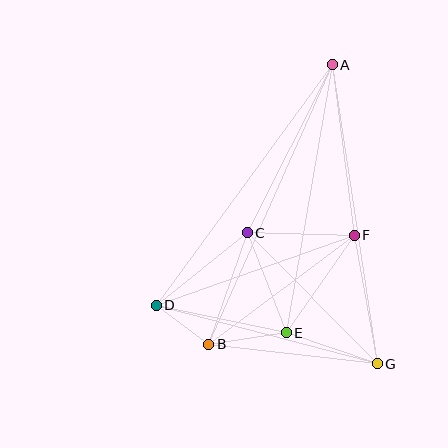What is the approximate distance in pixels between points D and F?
The distance between D and F is approximately 210 pixels.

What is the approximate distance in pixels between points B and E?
The distance between B and E is approximately 78 pixels.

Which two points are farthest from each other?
Points A and B are farthest from each other.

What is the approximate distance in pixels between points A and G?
The distance between A and G is approximately 303 pixels.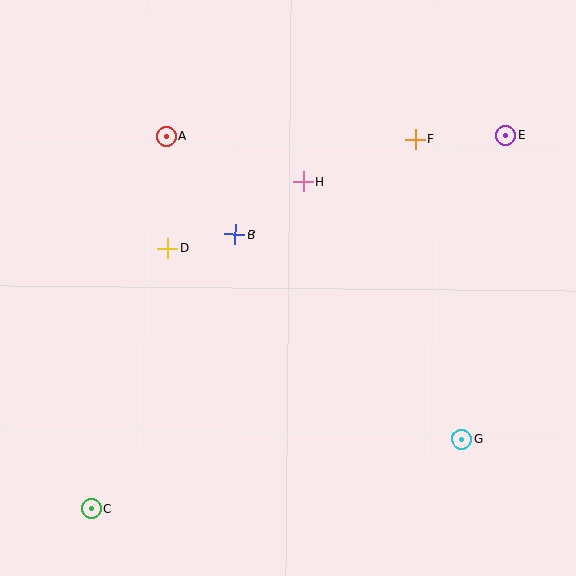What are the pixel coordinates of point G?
Point G is at (461, 439).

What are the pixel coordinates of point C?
Point C is at (91, 509).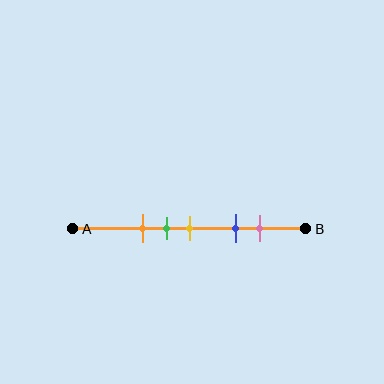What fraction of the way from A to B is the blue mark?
The blue mark is approximately 70% (0.7) of the way from A to B.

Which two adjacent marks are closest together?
The green and yellow marks are the closest adjacent pair.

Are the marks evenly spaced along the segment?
No, the marks are not evenly spaced.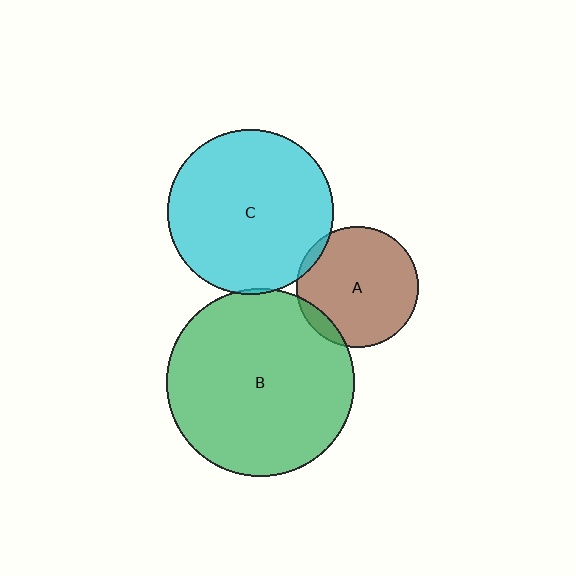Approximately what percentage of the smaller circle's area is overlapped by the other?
Approximately 5%.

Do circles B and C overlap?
Yes.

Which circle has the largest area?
Circle B (green).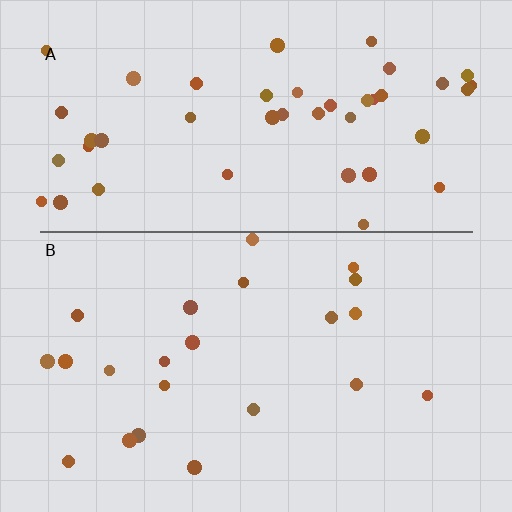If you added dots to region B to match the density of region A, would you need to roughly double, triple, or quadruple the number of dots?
Approximately double.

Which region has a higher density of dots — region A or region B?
A (the top).